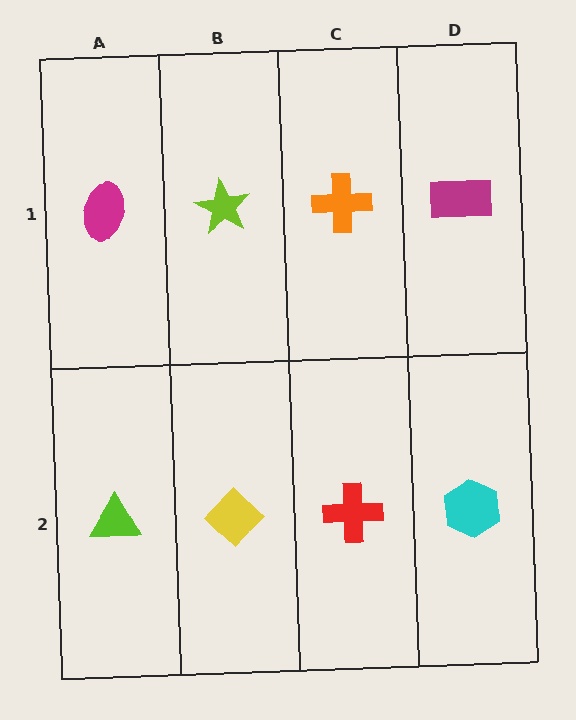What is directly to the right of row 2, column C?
A cyan hexagon.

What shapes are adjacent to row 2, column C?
An orange cross (row 1, column C), a yellow diamond (row 2, column B), a cyan hexagon (row 2, column D).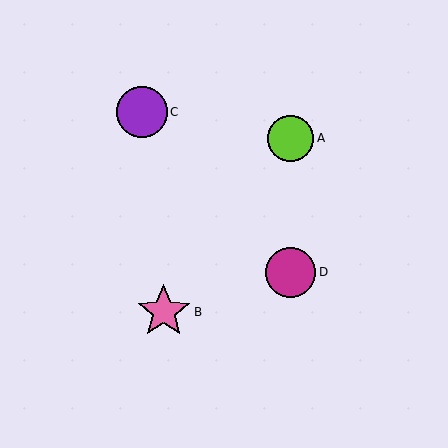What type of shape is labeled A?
Shape A is a lime circle.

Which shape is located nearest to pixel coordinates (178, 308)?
The pink star (labeled B) at (164, 312) is nearest to that location.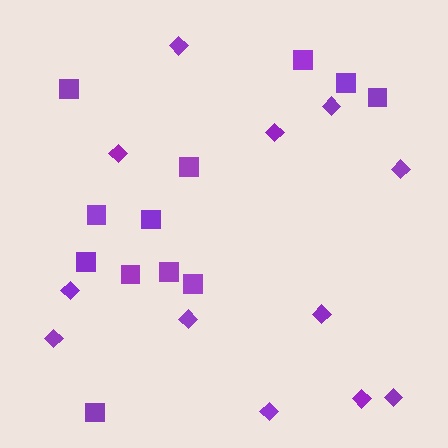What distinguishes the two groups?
There are 2 groups: one group of diamonds (12) and one group of squares (12).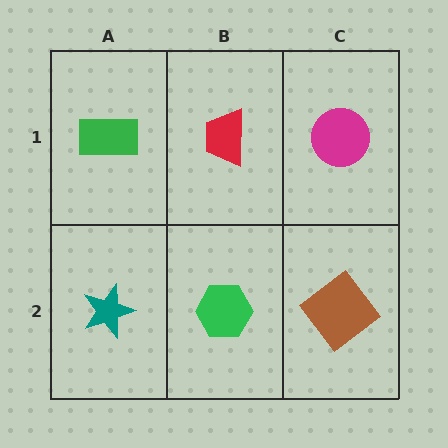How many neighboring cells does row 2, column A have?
2.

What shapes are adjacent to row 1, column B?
A green hexagon (row 2, column B), a green rectangle (row 1, column A), a magenta circle (row 1, column C).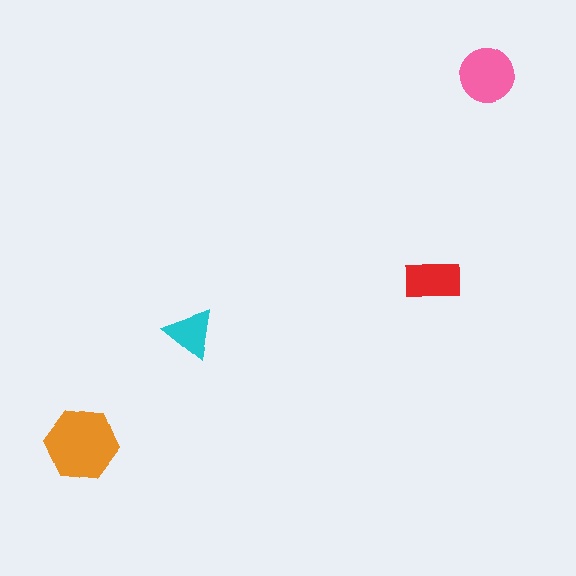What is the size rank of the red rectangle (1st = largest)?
3rd.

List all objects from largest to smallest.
The orange hexagon, the pink circle, the red rectangle, the cyan triangle.